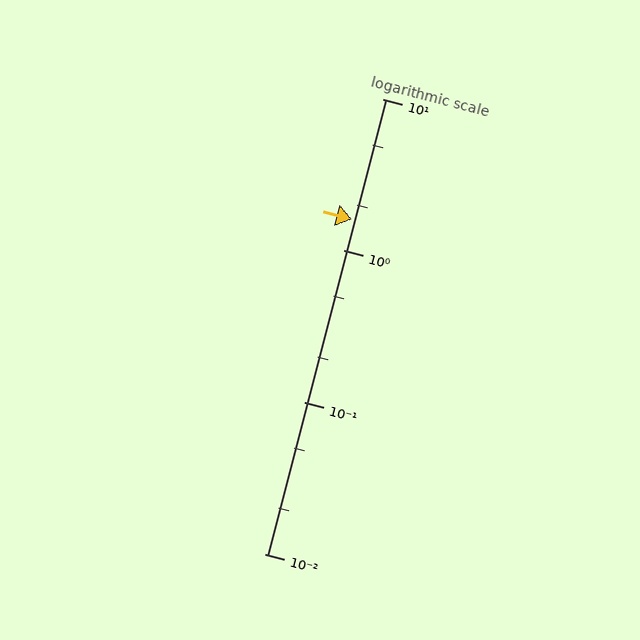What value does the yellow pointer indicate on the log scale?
The pointer indicates approximately 1.6.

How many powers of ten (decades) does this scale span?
The scale spans 3 decades, from 0.01 to 10.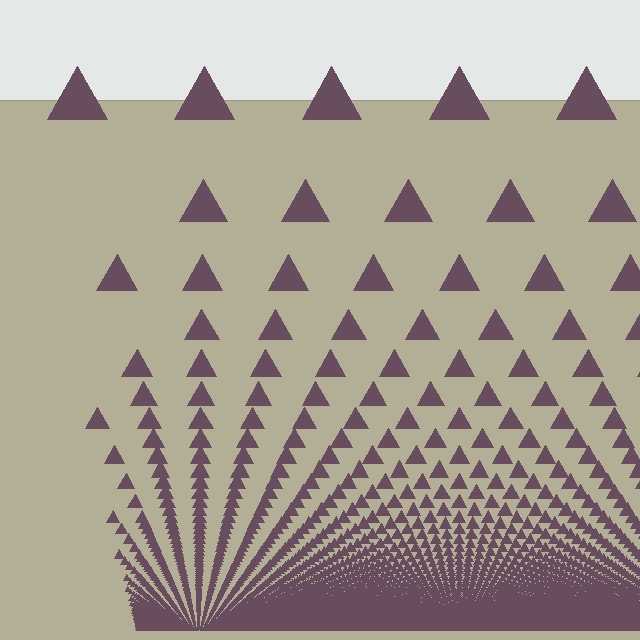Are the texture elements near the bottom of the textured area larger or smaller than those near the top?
Smaller. The gradient is inverted — elements near the bottom are smaller and denser.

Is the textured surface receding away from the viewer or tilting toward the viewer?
The surface appears to tilt toward the viewer. Texture elements get larger and sparser toward the top.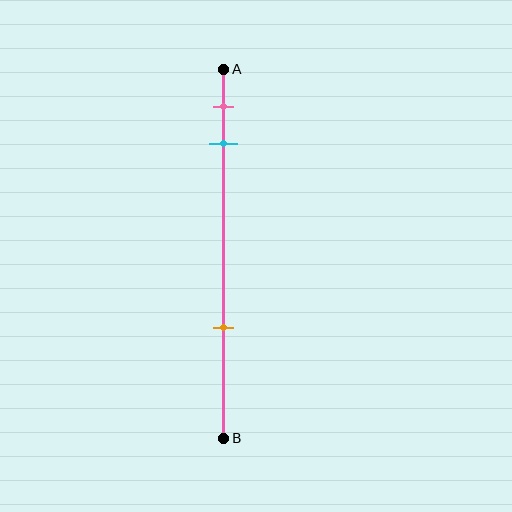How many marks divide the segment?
There are 3 marks dividing the segment.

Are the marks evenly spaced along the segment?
No, the marks are not evenly spaced.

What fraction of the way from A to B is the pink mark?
The pink mark is approximately 10% (0.1) of the way from A to B.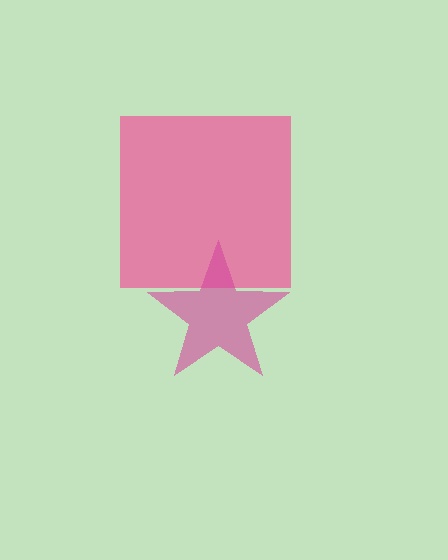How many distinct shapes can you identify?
There are 2 distinct shapes: a pink square, a magenta star.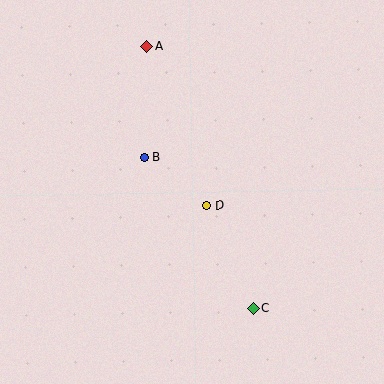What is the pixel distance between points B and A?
The distance between B and A is 111 pixels.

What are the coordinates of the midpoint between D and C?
The midpoint between D and C is at (230, 257).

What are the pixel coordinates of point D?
Point D is at (207, 205).